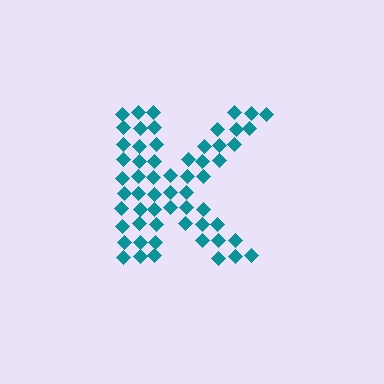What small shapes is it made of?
It is made of small diamonds.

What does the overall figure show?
The overall figure shows the letter K.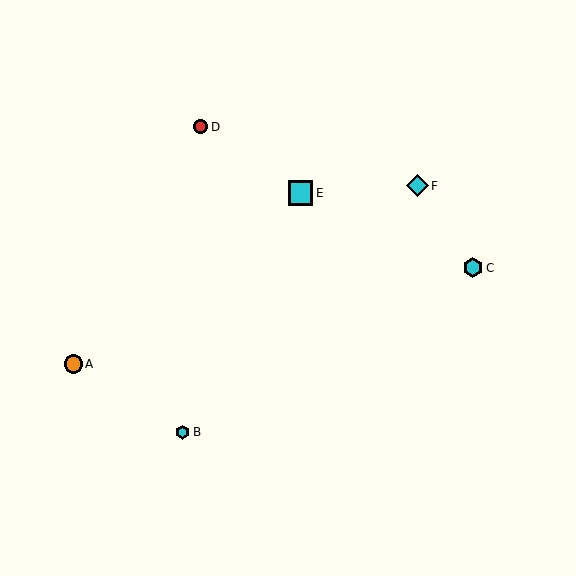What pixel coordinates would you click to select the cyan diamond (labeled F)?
Click at (417, 186) to select the cyan diamond F.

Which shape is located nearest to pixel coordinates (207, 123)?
The red circle (labeled D) at (201, 127) is nearest to that location.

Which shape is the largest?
The cyan square (labeled E) is the largest.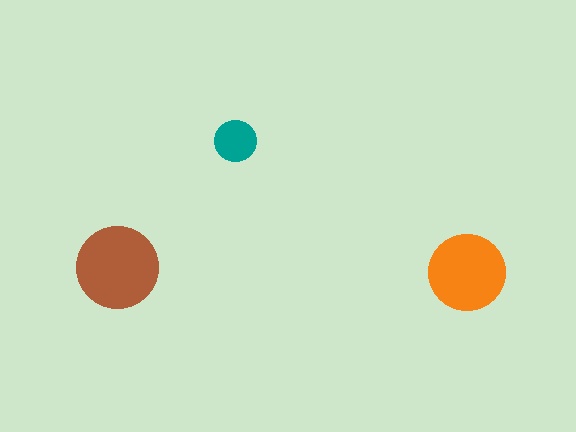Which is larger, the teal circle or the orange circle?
The orange one.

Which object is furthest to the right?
The orange circle is rightmost.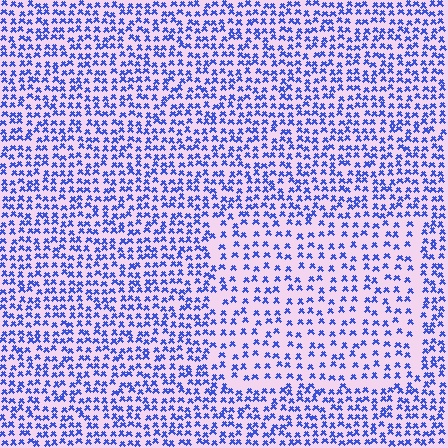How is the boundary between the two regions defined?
The boundary is defined by a change in element density (approximately 1.7x ratio). All elements are the same color, size, and shape.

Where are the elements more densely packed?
The elements are more densely packed outside the rectangle boundary.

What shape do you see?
I see a rectangle.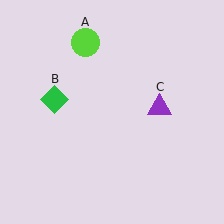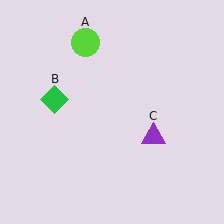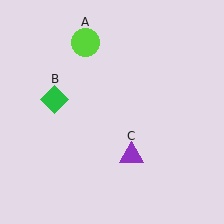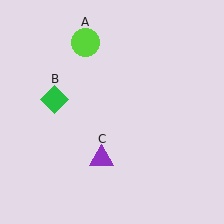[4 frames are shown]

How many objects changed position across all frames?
1 object changed position: purple triangle (object C).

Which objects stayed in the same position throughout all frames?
Lime circle (object A) and green diamond (object B) remained stationary.